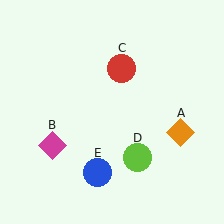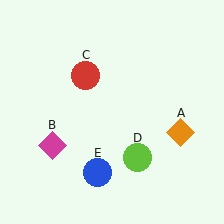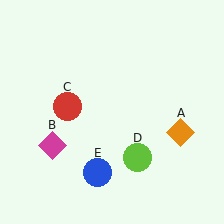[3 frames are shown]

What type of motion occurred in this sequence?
The red circle (object C) rotated counterclockwise around the center of the scene.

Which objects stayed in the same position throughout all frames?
Orange diamond (object A) and magenta diamond (object B) and lime circle (object D) and blue circle (object E) remained stationary.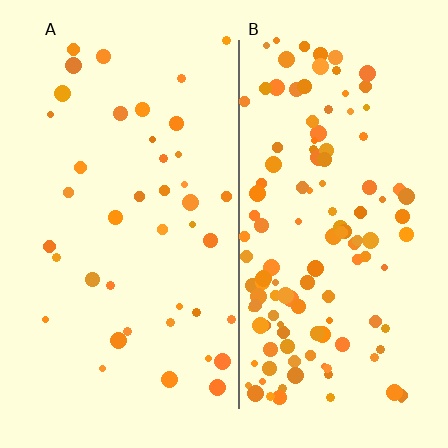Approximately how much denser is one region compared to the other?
Approximately 3.1× — region B over region A.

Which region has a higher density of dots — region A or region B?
B (the right).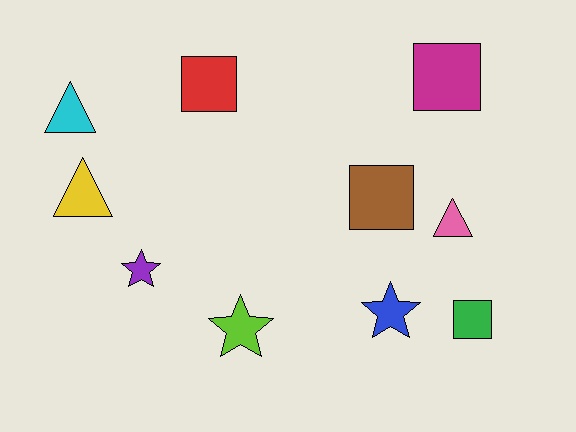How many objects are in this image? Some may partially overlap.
There are 10 objects.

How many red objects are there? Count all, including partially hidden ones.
There is 1 red object.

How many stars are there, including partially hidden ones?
There are 3 stars.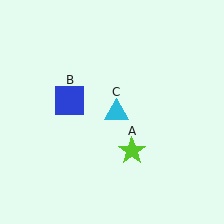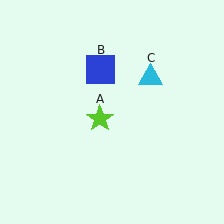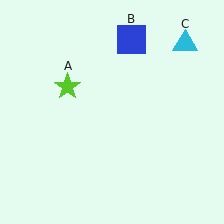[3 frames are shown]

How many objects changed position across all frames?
3 objects changed position: lime star (object A), blue square (object B), cyan triangle (object C).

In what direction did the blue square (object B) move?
The blue square (object B) moved up and to the right.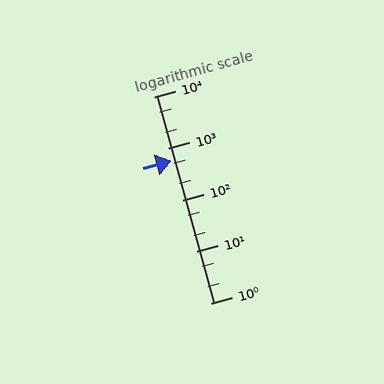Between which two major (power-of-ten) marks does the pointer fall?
The pointer is between 100 and 1000.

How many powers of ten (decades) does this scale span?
The scale spans 4 decades, from 1 to 10000.